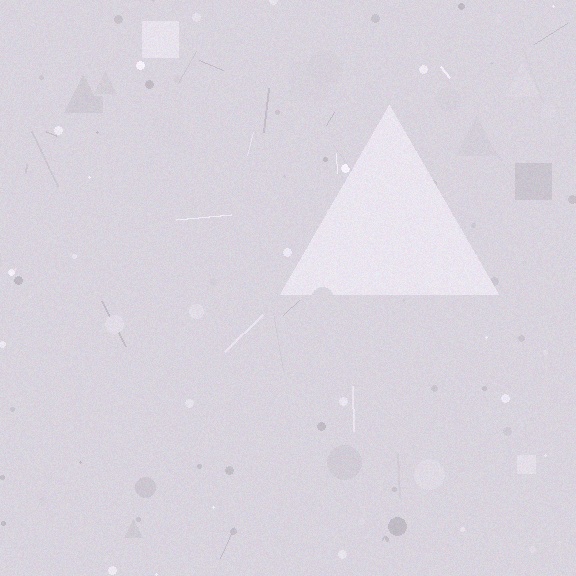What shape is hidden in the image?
A triangle is hidden in the image.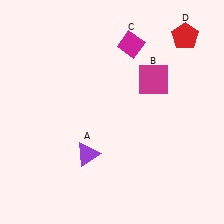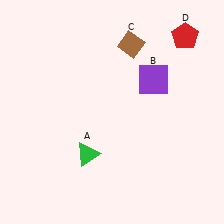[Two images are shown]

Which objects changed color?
A changed from purple to green. B changed from magenta to purple. C changed from magenta to brown.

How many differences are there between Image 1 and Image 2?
There are 3 differences between the two images.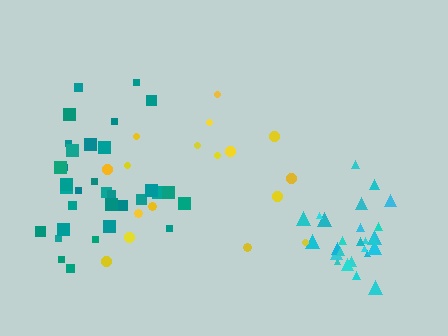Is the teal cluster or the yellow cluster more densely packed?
Teal.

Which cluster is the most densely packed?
Cyan.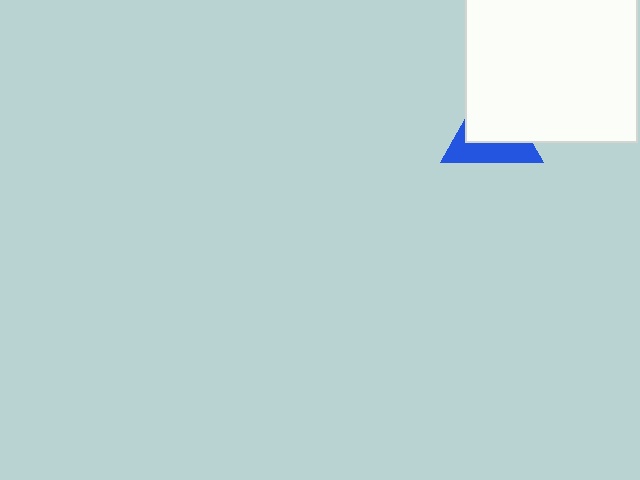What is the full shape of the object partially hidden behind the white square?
The partially hidden object is a blue triangle.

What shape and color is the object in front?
The object in front is a white square.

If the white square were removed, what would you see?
You would see the complete blue triangle.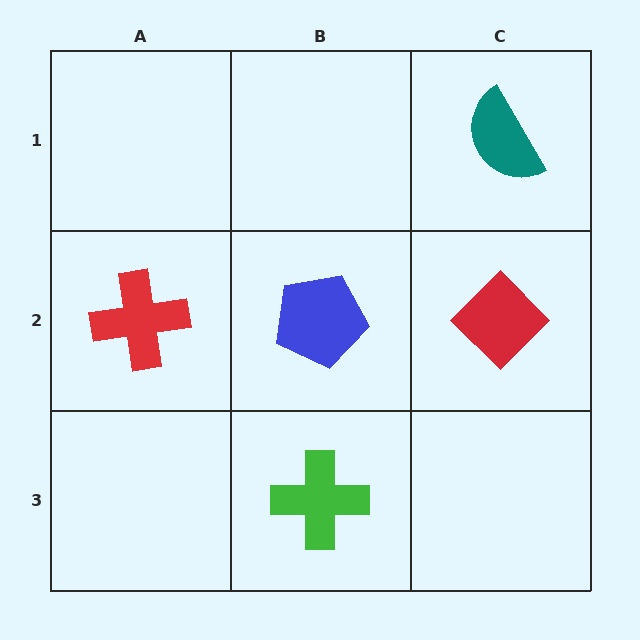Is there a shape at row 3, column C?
No, that cell is empty.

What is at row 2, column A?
A red cross.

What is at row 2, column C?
A red diamond.